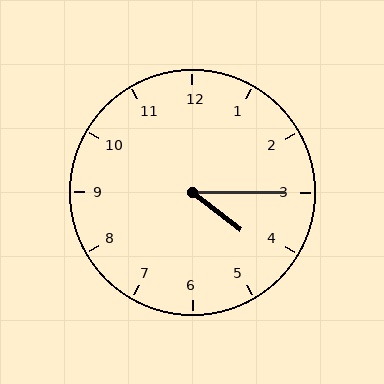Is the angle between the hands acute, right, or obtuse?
It is acute.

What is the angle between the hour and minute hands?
Approximately 38 degrees.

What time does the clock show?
4:15.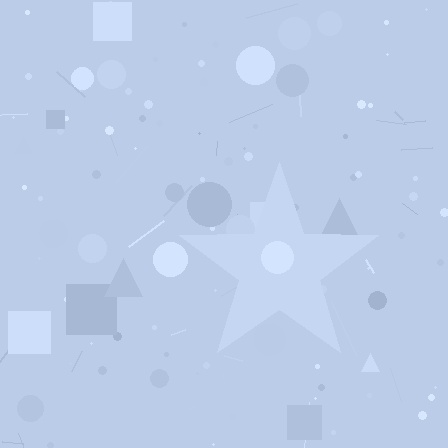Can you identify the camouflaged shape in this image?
The camouflaged shape is a star.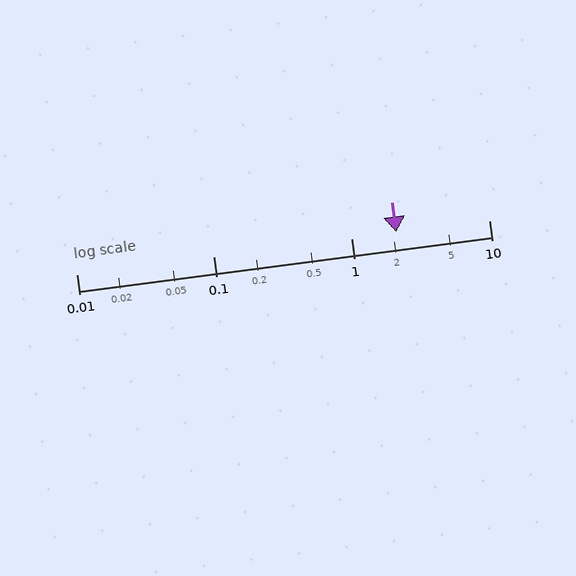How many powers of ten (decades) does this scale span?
The scale spans 3 decades, from 0.01 to 10.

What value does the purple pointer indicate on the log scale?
The pointer indicates approximately 2.1.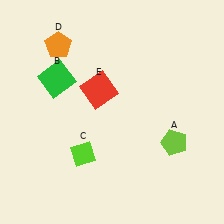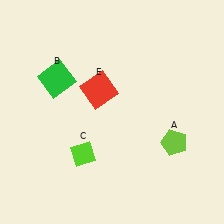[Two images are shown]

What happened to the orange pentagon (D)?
The orange pentagon (D) was removed in Image 2. It was in the top-left area of Image 1.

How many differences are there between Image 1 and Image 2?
There is 1 difference between the two images.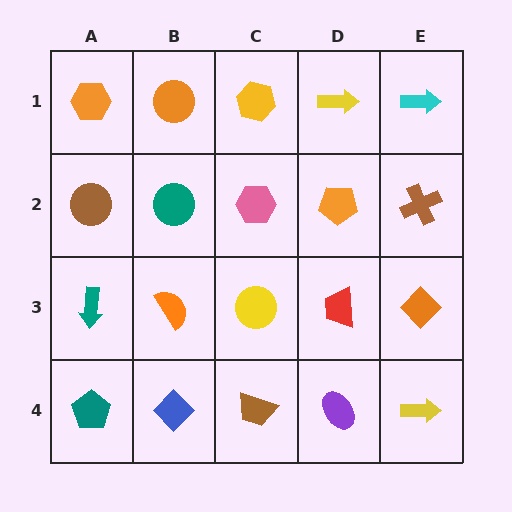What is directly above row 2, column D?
A yellow arrow.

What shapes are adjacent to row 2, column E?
A cyan arrow (row 1, column E), an orange diamond (row 3, column E), an orange pentagon (row 2, column D).